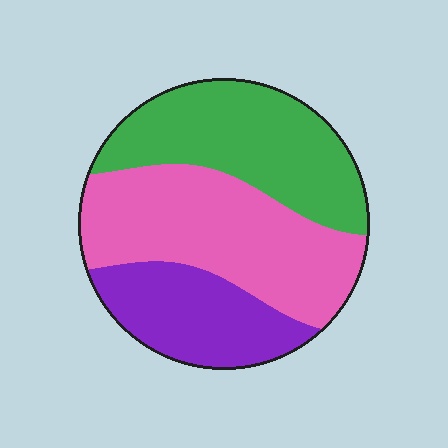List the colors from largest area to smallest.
From largest to smallest: pink, green, purple.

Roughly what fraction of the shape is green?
Green covers 35% of the shape.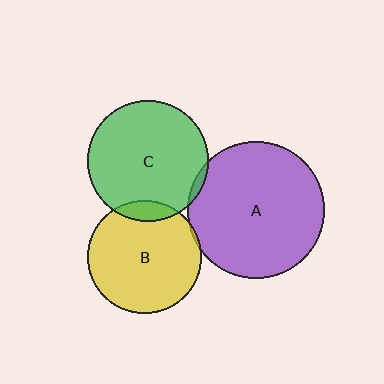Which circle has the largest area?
Circle A (purple).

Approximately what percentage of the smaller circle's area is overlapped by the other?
Approximately 5%.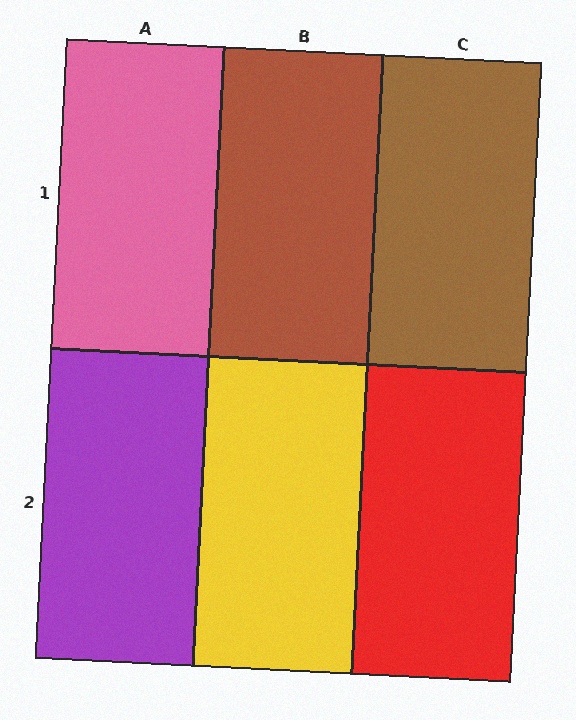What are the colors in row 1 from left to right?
Pink, brown, brown.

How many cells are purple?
1 cell is purple.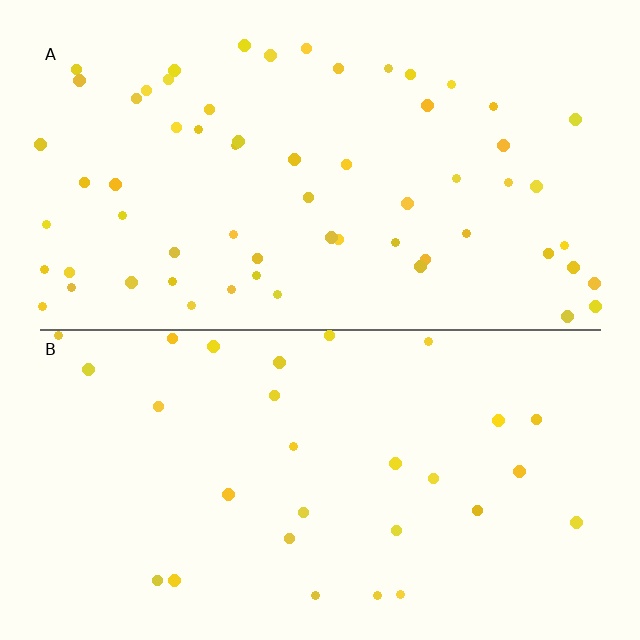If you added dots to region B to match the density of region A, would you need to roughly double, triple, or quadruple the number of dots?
Approximately double.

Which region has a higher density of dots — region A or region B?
A (the top).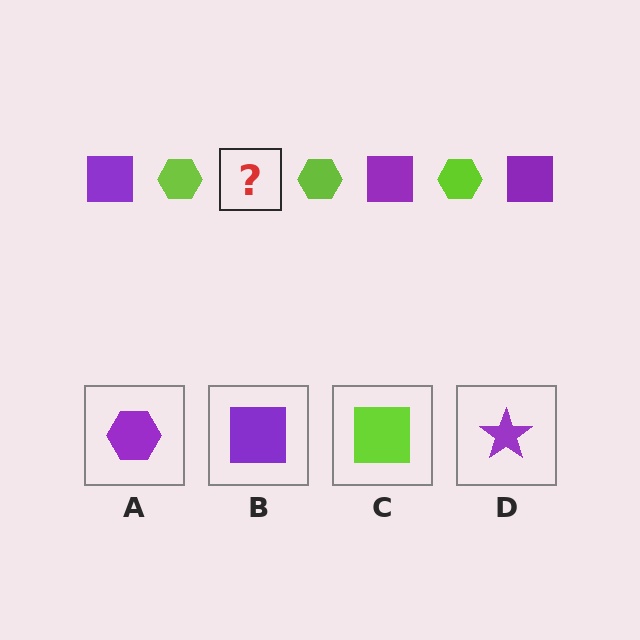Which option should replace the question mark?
Option B.